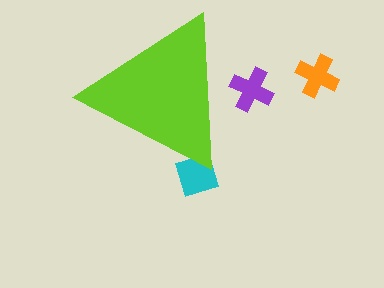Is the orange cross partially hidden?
No, the orange cross is fully visible.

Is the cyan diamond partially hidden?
Yes, the cyan diamond is partially hidden behind the lime triangle.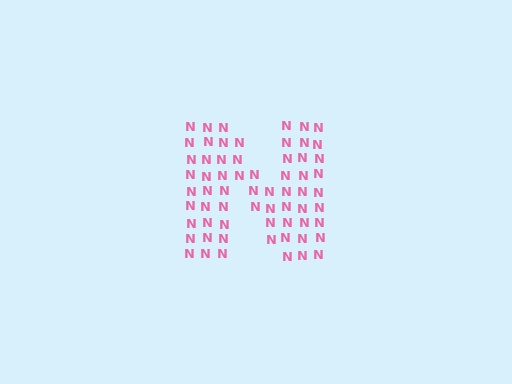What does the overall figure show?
The overall figure shows the letter N.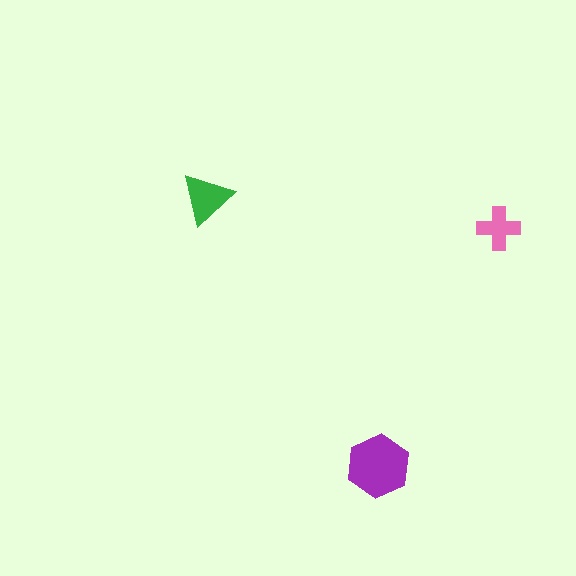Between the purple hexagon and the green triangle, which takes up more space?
The purple hexagon.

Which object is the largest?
The purple hexagon.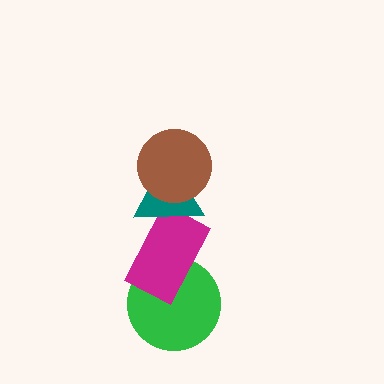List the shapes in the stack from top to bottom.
From top to bottom: the brown circle, the teal triangle, the magenta rectangle, the green circle.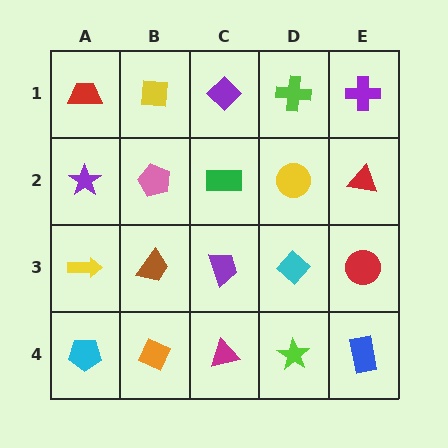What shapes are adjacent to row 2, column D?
A lime cross (row 1, column D), a cyan diamond (row 3, column D), a green rectangle (row 2, column C), a red triangle (row 2, column E).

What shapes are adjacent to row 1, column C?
A green rectangle (row 2, column C), a yellow square (row 1, column B), a lime cross (row 1, column D).